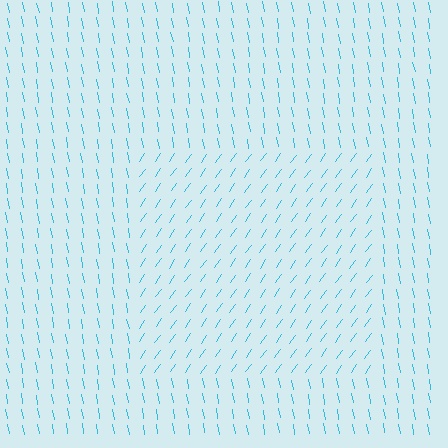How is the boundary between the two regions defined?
The boundary is defined purely by a change in line orientation (approximately 45 degrees difference). All lines are the same color and thickness.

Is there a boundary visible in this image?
Yes, there is a texture boundary formed by a change in line orientation.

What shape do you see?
I see a rectangle.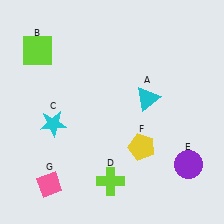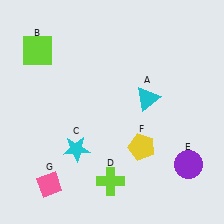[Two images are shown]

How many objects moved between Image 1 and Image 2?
1 object moved between the two images.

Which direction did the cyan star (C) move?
The cyan star (C) moved down.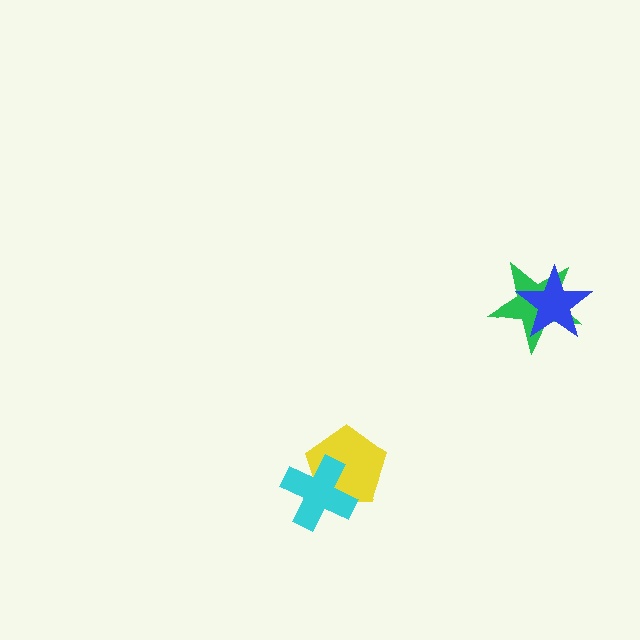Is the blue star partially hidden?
No, no other shape covers it.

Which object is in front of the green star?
The blue star is in front of the green star.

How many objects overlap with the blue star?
1 object overlaps with the blue star.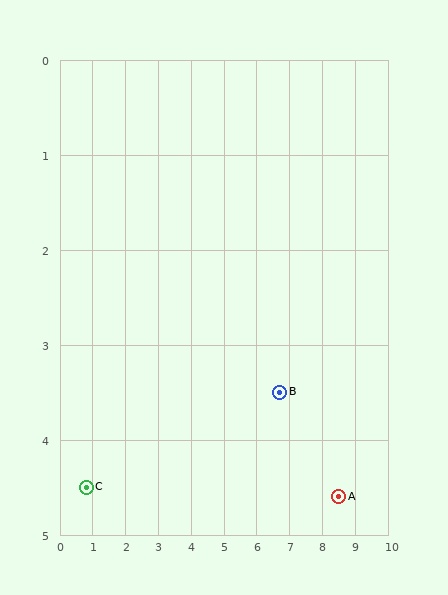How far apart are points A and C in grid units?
Points A and C are about 7.7 grid units apart.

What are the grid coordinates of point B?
Point B is at approximately (6.7, 3.5).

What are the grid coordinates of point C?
Point C is at approximately (0.8, 4.5).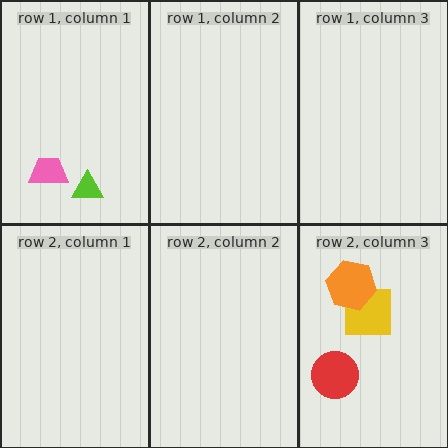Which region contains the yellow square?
The row 2, column 3 region.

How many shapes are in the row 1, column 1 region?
2.